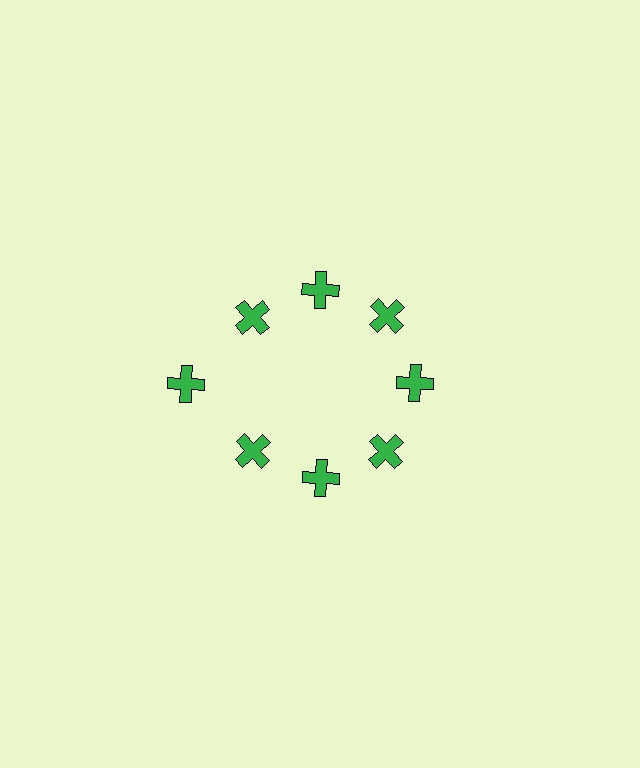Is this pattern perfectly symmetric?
No. The 8 green crosses are arranged in a ring, but one element near the 9 o'clock position is pushed outward from the center, breaking the 8-fold rotational symmetry.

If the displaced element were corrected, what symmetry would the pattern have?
It would have 8-fold rotational symmetry — the pattern would map onto itself every 45 degrees.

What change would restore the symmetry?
The symmetry would be restored by moving it inward, back onto the ring so that all 8 crosses sit at equal angles and equal distance from the center.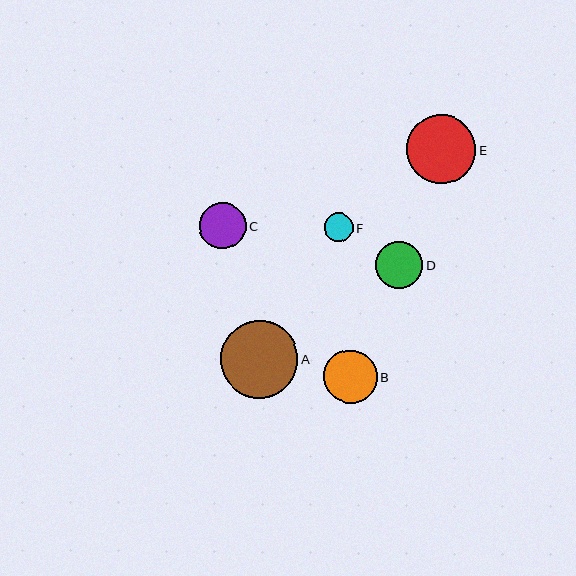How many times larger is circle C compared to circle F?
Circle C is approximately 1.6 times the size of circle F.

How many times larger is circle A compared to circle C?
Circle A is approximately 1.7 times the size of circle C.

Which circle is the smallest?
Circle F is the smallest with a size of approximately 29 pixels.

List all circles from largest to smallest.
From largest to smallest: A, E, B, C, D, F.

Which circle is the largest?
Circle A is the largest with a size of approximately 77 pixels.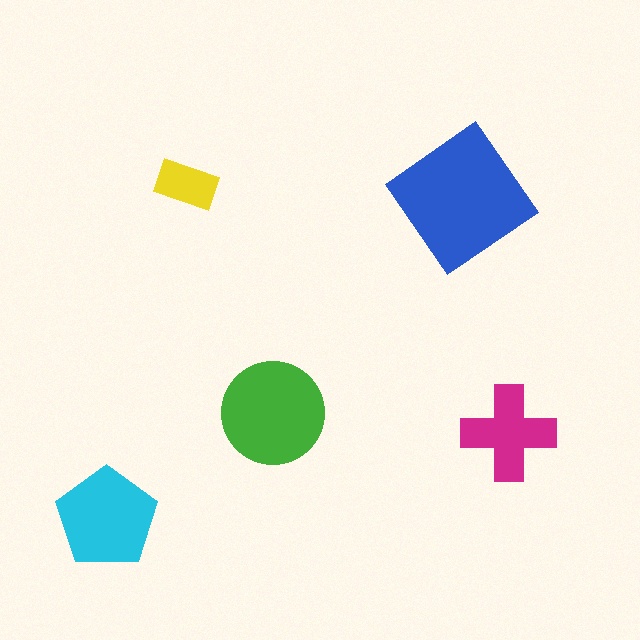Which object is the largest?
The blue diamond.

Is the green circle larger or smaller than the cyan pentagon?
Larger.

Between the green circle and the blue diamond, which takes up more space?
The blue diamond.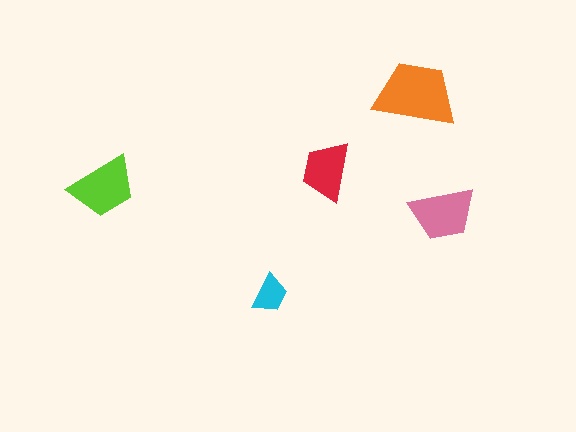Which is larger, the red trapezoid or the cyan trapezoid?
The red one.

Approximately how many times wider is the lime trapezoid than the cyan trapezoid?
About 1.5 times wider.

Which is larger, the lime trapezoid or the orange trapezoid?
The orange one.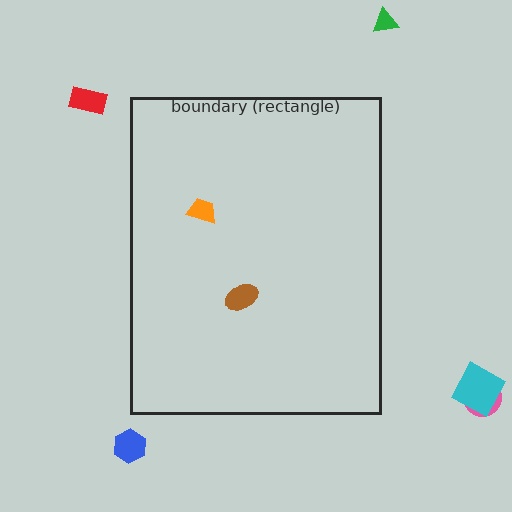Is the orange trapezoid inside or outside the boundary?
Inside.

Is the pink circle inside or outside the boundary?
Outside.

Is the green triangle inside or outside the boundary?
Outside.